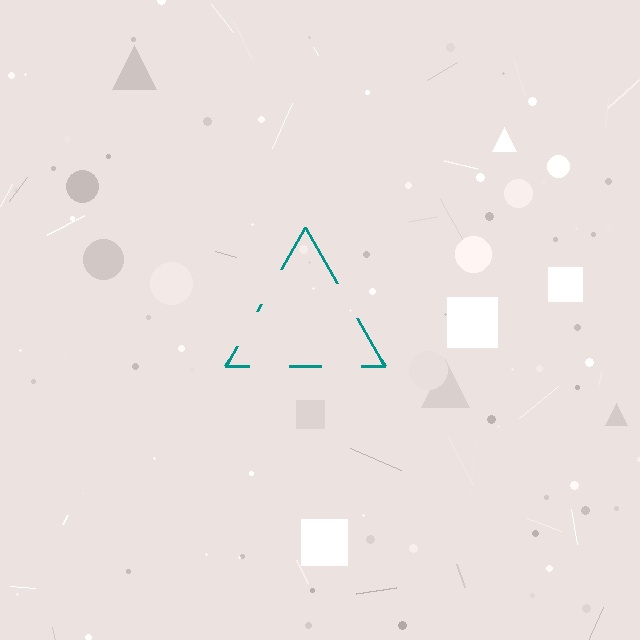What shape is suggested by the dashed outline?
The dashed outline suggests a triangle.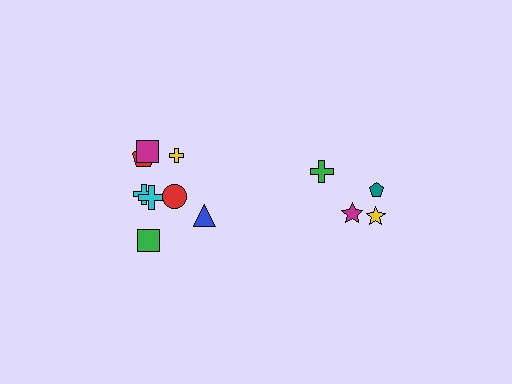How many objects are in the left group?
There are 8 objects.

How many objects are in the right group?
There are 4 objects.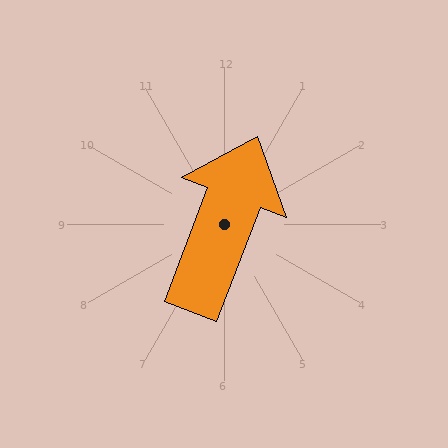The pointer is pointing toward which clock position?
Roughly 1 o'clock.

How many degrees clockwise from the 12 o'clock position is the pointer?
Approximately 21 degrees.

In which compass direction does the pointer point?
North.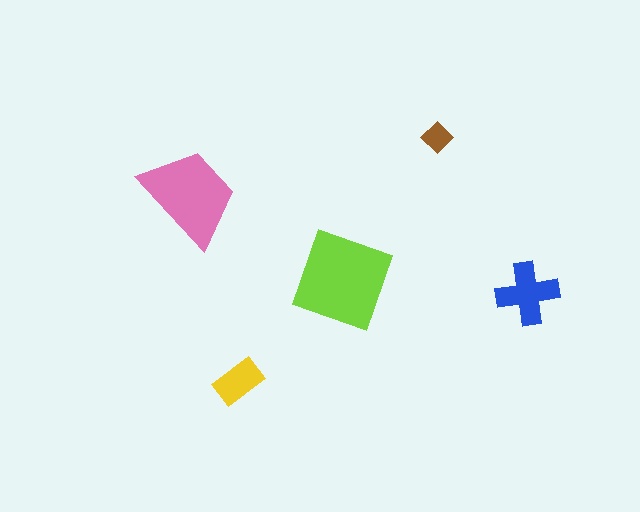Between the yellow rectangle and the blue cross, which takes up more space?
The blue cross.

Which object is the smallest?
The brown diamond.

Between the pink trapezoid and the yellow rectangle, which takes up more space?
The pink trapezoid.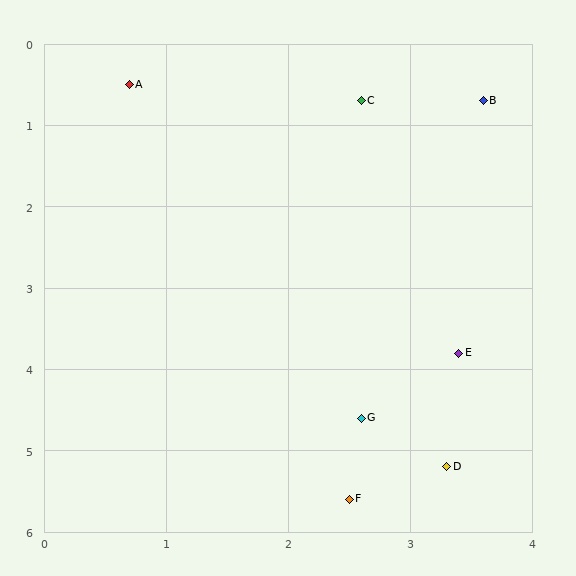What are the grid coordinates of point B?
Point B is at approximately (3.6, 0.7).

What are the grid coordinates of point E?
Point E is at approximately (3.4, 3.8).